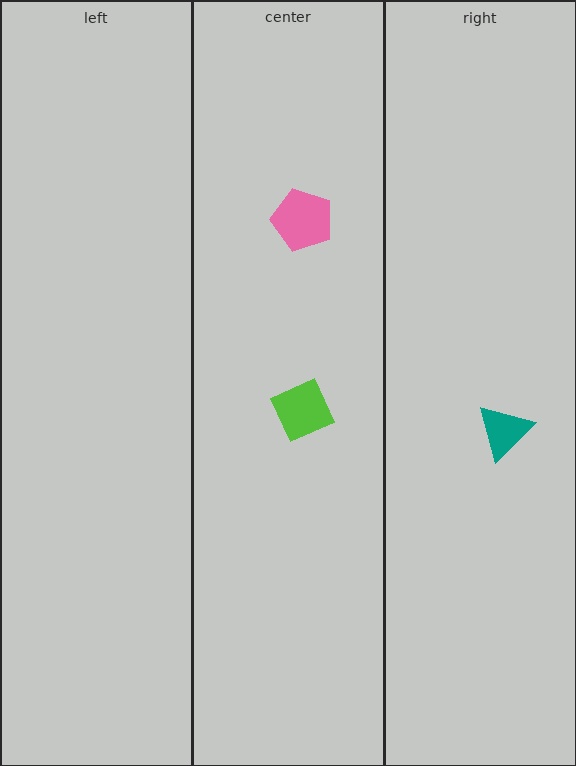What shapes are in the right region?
The teal triangle.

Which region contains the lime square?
The center region.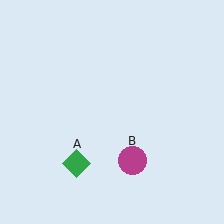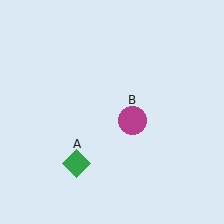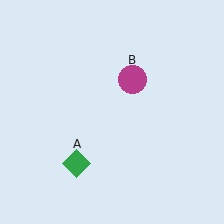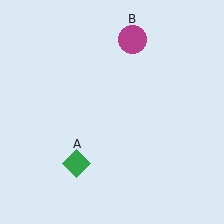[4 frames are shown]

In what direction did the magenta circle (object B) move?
The magenta circle (object B) moved up.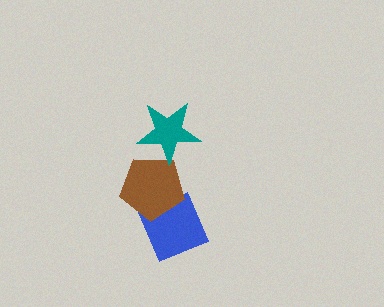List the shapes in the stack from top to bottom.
From top to bottom: the teal star, the brown pentagon, the blue diamond.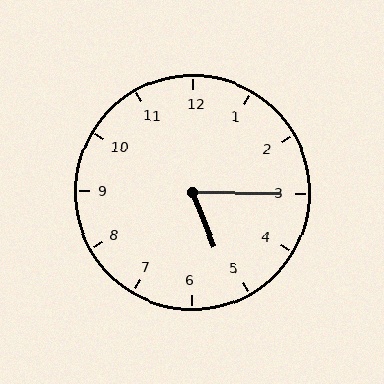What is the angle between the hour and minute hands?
Approximately 68 degrees.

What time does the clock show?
5:15.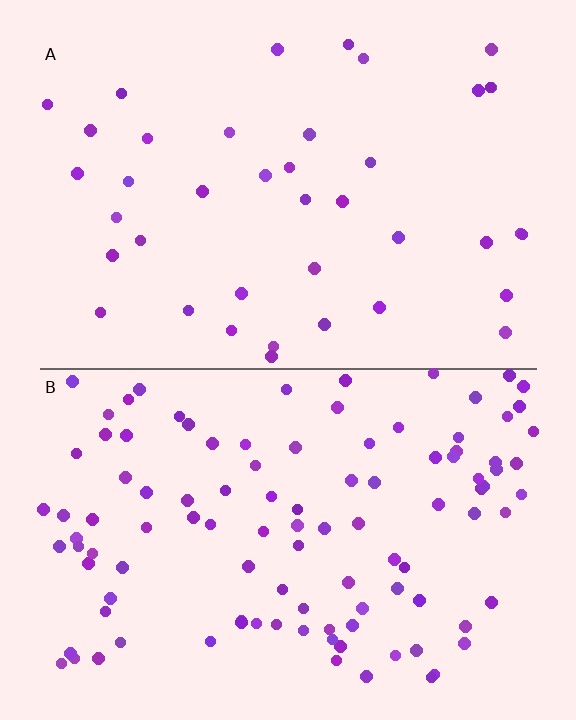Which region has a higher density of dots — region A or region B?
B (the bottom).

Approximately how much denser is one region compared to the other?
Approximately 2.7× — region B over region A.